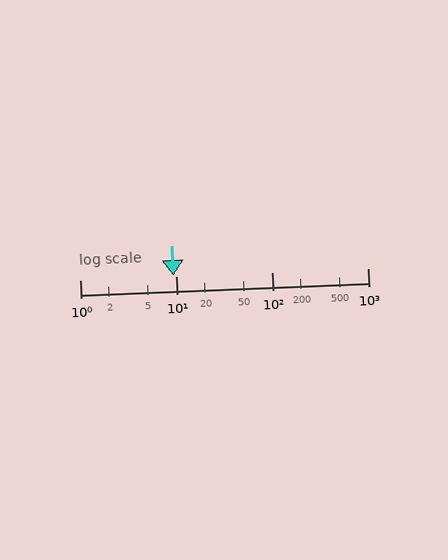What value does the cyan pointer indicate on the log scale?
The pointer indicates approximately 9.4.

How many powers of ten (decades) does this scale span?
The scale spans 3 decades, from 1 to 1000.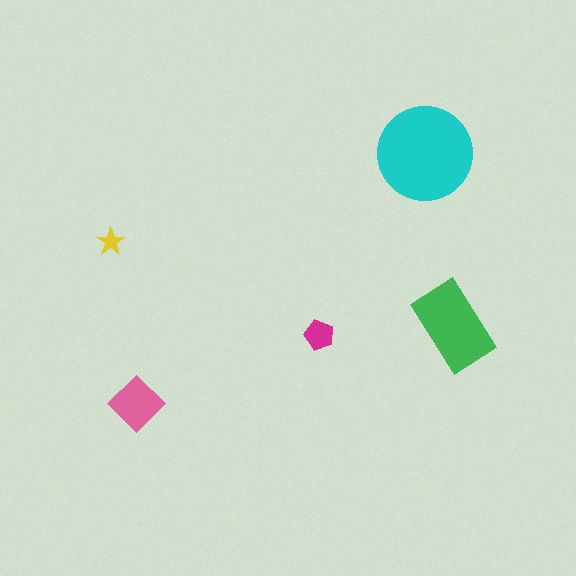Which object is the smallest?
The yellow star.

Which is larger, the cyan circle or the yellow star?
The cyan circle.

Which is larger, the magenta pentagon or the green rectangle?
The green rectangle.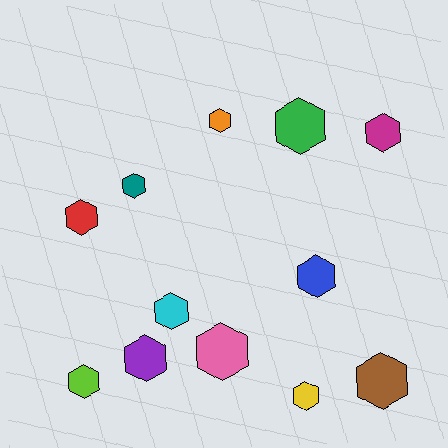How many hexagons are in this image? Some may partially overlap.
There are 12 hexagons.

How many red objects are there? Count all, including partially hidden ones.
There is 1 red object.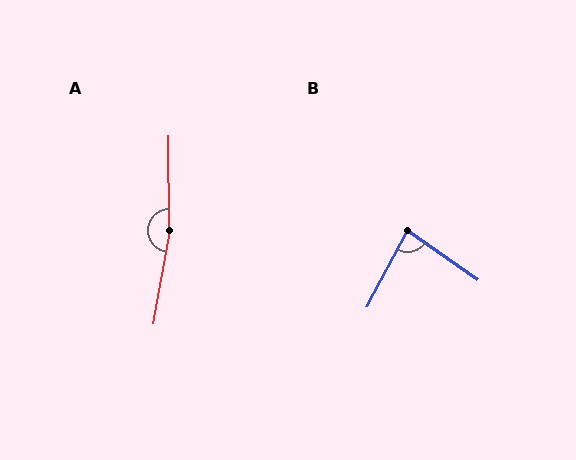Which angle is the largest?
A, at approximately 169 degrees.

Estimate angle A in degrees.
Approximately 169 degrees.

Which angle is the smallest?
B, at approximately 83 degrees.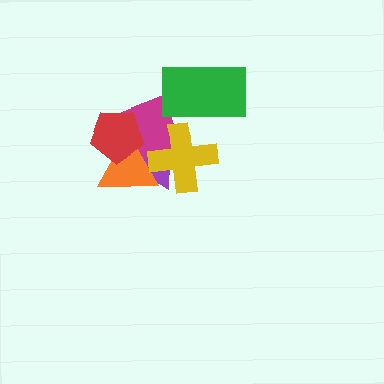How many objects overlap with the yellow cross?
3 objects overlap with the yellow cross.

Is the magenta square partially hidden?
Yes, it is partially covered by another shape.